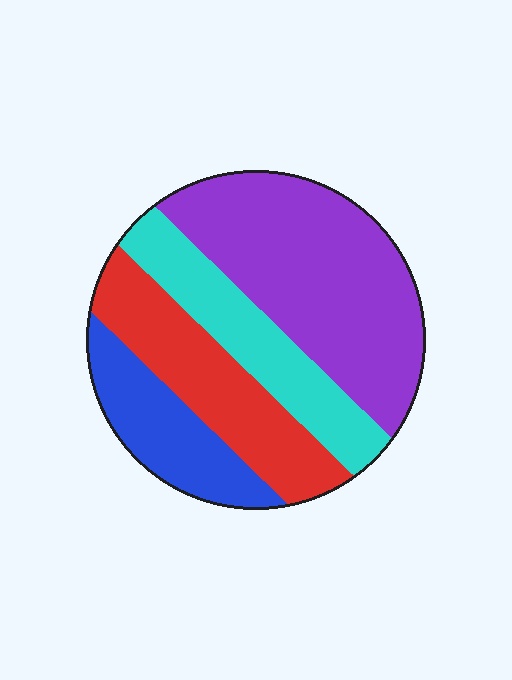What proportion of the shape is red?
Red takes up between a sixth and a third of the shape.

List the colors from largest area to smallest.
From largest to smallest: purple, red, cyan, blue.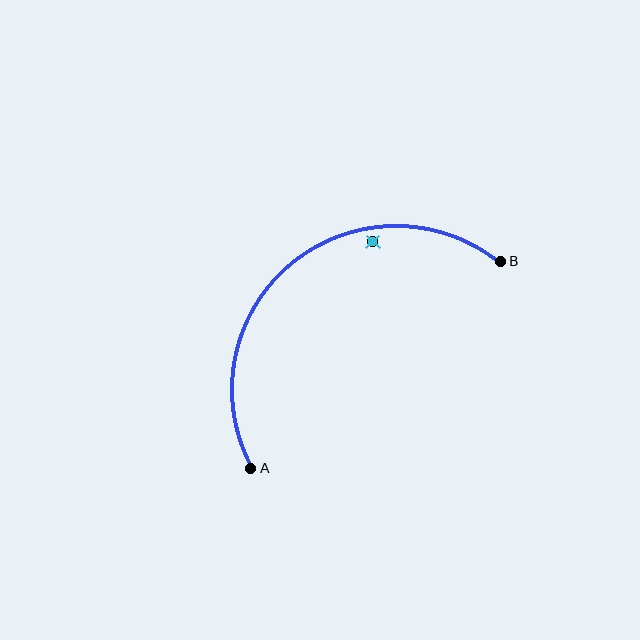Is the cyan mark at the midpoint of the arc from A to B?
No — the cyan mark does not lie on the arc at all. It sits slightly inside the curve.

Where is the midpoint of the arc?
The arc midpoint is the point on the curve farthest from the straight line joining A and B. It sits above and to the left of that line.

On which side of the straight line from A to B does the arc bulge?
The arc bulges above and to the left of the straight line connecting A and B.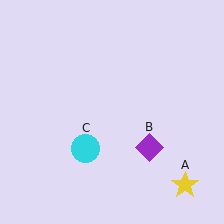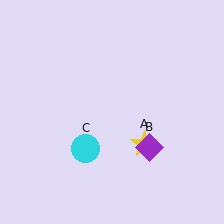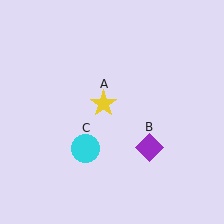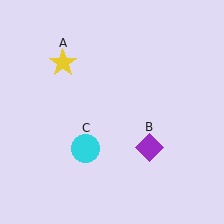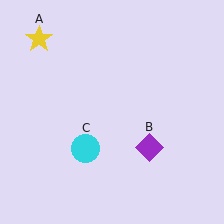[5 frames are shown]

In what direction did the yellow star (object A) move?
The yellow star (object A) moved up and to the left.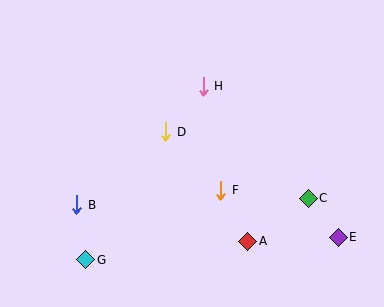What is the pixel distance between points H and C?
The distance between H and C is 153 pixels.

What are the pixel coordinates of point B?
Point B is at (76, 205).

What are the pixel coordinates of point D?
Point D is at (166, 132).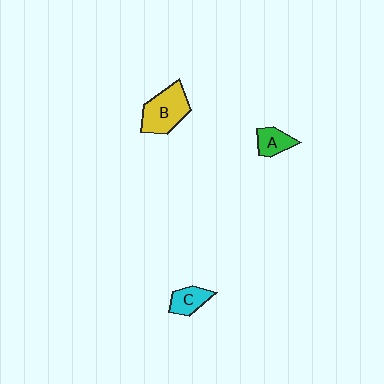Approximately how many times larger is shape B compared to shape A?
Approximately 2.0 times.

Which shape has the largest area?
Shape B (yellow).